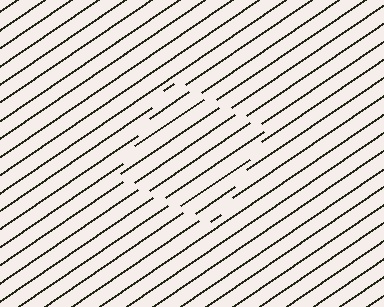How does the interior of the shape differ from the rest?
The interior of the shape contains the same grating, shifted by half a period — the contour is defined by the phase discontinuity where line-ends from the inner and outer gratings abut.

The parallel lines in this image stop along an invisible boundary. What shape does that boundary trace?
An illusory square. The interior of the shape contains the same grating, shifted by half a period — the contour is defined by the phase discontinuity where line-ends from the inner and outer gratings abut.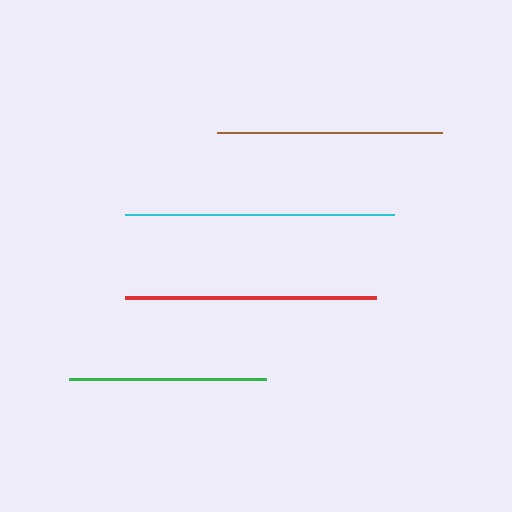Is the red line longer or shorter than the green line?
The red line is longer than the green line.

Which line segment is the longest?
The cyan line is the longest at approximately 268 pixels.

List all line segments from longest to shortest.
From longest to shortest: cyan, red, brown, green.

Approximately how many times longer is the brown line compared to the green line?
The brown line is approximately 1.1 times the length of the green line.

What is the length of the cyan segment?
The cyan segment is approximately 268 pixels long.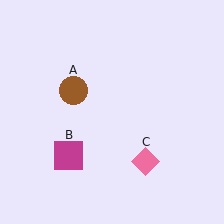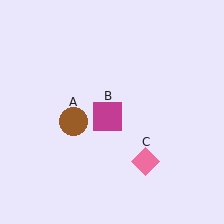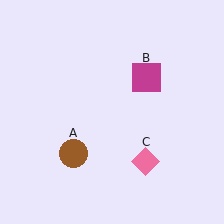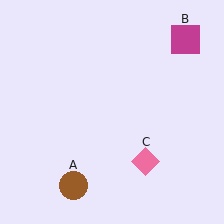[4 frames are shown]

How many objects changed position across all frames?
2 objects changed position: brown circle (object A), magenta square (object B).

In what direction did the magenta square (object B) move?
The magenta square (object B) moved up and to the right.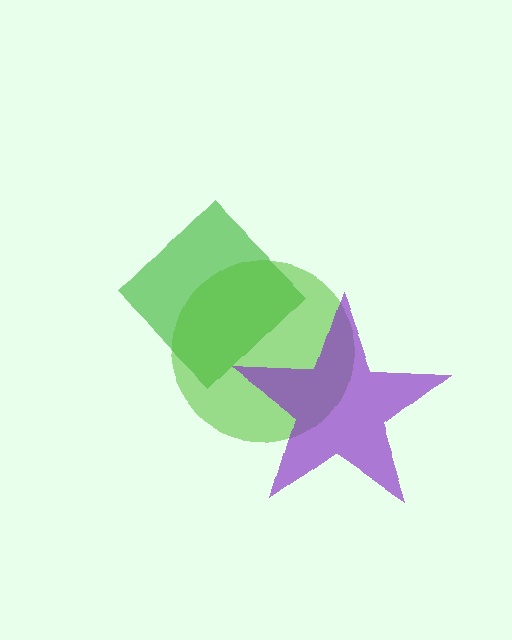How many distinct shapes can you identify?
There are 3 distinct shapes: a green diamond, a lime circle, a purple star.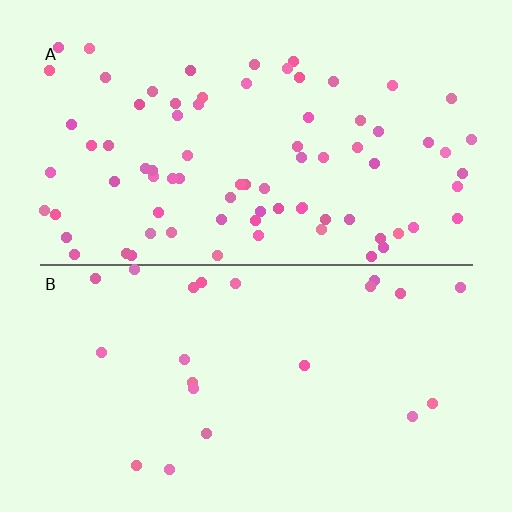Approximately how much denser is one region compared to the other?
Approximately 3.5× — region A over region B.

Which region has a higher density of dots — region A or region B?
A (the top).